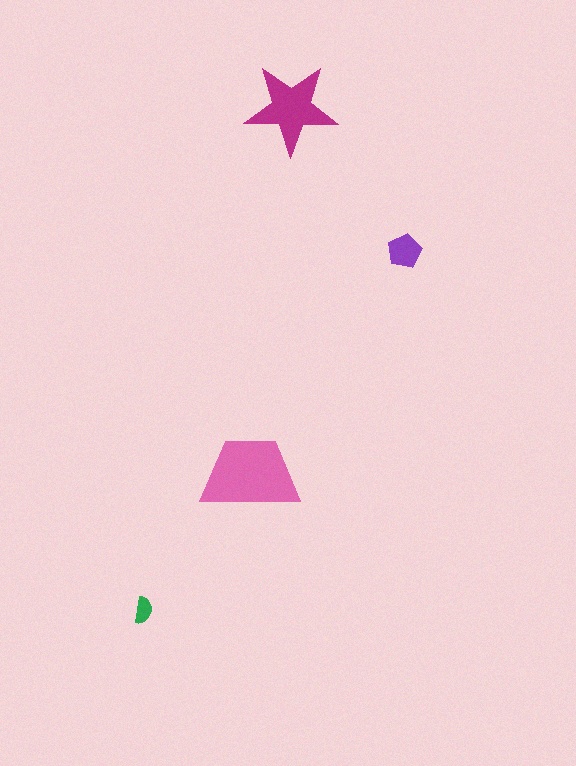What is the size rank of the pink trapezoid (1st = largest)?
1st.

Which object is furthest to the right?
The purple pentagon is rightmost.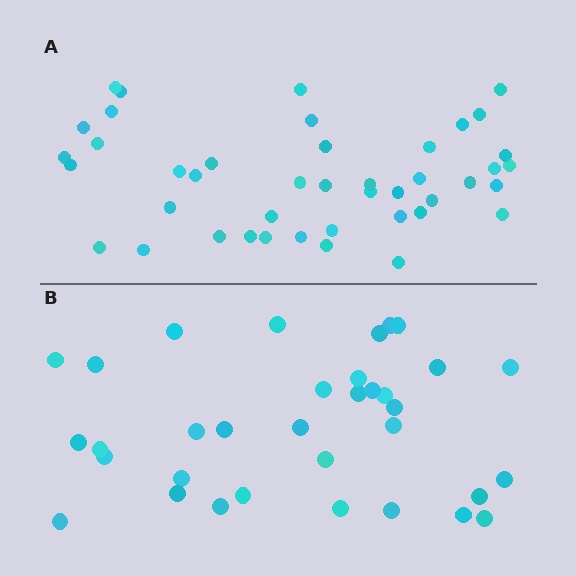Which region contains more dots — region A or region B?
Region A (the top region) has more dots.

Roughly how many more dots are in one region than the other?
Region A has roughly 8 or so more dots than region B.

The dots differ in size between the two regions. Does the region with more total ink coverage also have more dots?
No. Region B has more total ink coverage because its dots are larger, but region A actually contains more individual dots. Total area can be misleading — the number of items is what matters here.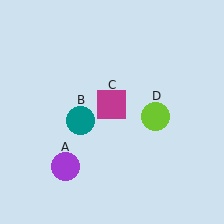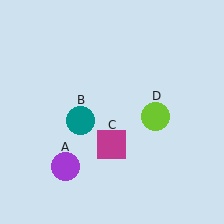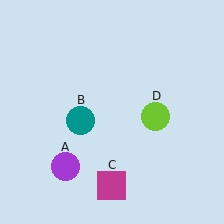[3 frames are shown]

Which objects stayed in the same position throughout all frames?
Purple circle (object A) and teal circle (object B) and lime circle (object D) remained stationary.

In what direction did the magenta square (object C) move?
The magenta square (object C) moved down.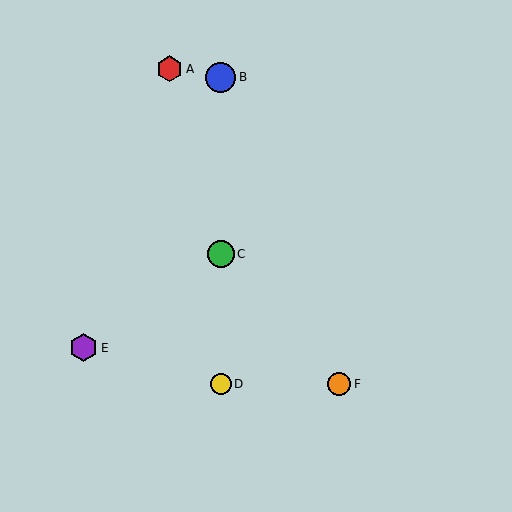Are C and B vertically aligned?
Yes, both are at x≈221.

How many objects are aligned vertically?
3 objects (B, C, D) are aligned vertically.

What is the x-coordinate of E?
Object E is at x≈84.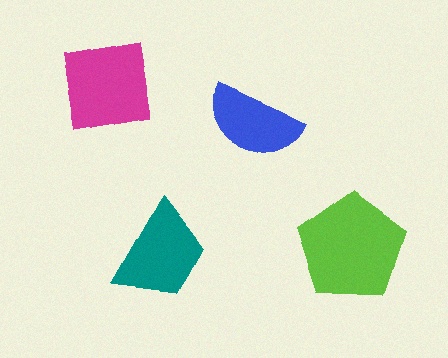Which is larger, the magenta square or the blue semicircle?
The magenta square.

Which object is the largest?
The lime pentagon.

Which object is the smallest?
The blue semicircle.